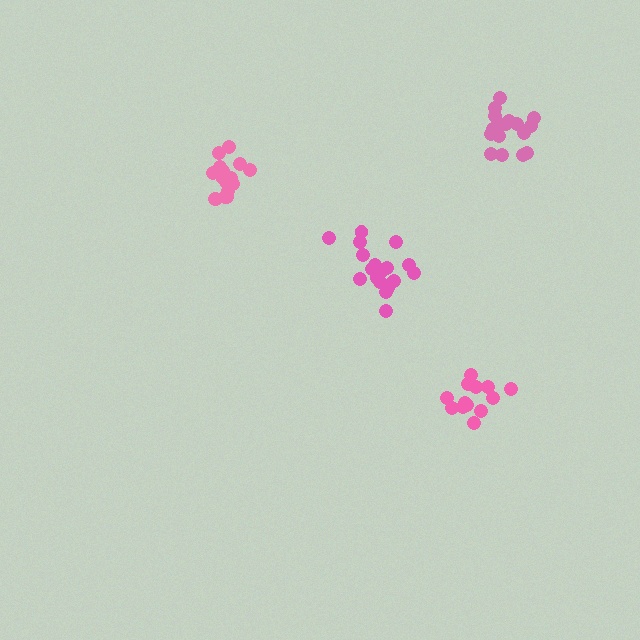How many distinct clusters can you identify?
There are 4 distinct clusters.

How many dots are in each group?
Group 1: 14 dots, Group 2: 19 dots, Group 3: 18 dots, Group 4: 18 dots (69 total).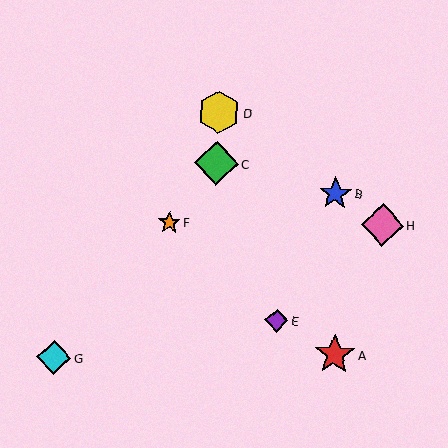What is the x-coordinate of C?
Object C is at x≈216.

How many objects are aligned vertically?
2 objects (C, D) are aligned vertically.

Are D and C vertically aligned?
Yes, both are at x≈219.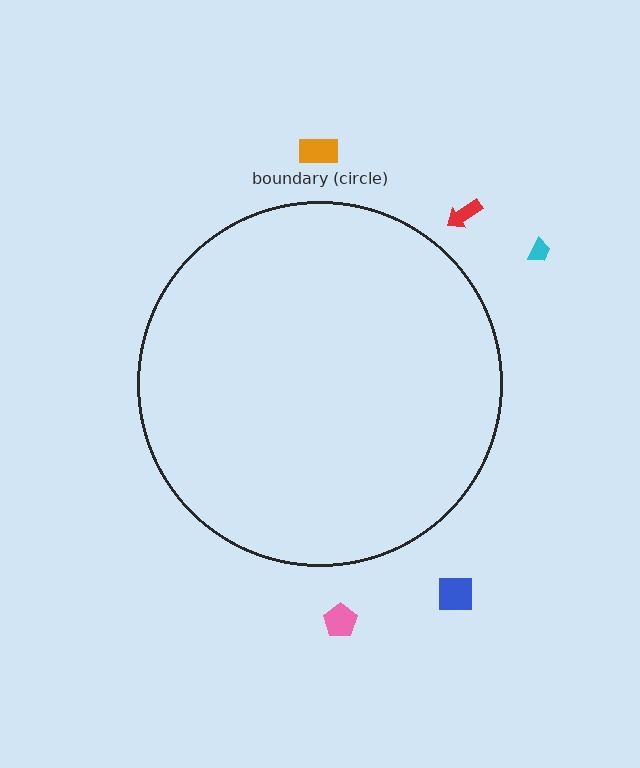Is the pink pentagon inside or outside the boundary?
Outside.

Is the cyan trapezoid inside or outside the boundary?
Outside.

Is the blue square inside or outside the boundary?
Outside.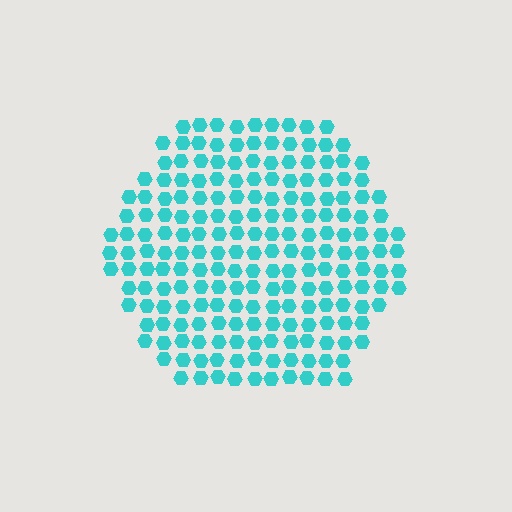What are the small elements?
The small elements are hexagons.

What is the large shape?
The large shape is a hexagon.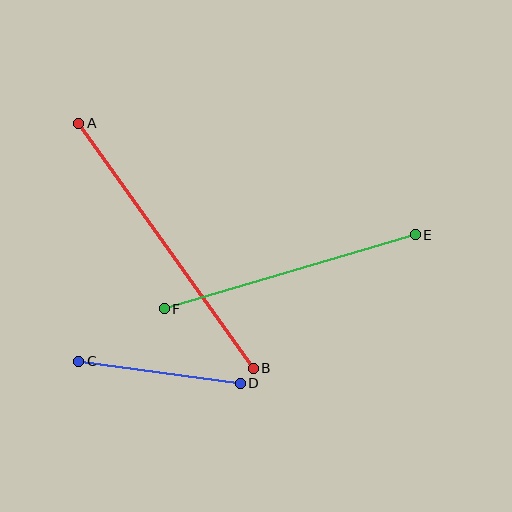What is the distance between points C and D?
The distance is approximately 163 pixels.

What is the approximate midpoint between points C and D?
The midpoint is at approximately (159, 372) pixels.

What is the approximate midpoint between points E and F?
The midpoint is at approximately (290, 272) pixels.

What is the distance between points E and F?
The distance is approximately 262 pixels.